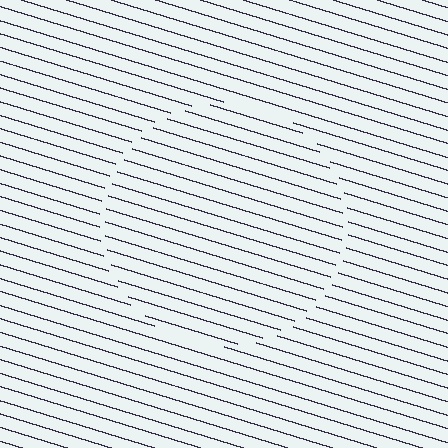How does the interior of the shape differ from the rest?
The interior of the shape contains the same grating, shifted by half a period — the contour is defined by the phase discontinuity where line-ends from the inner and outer gratings abut.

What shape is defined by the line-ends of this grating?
An illusory circle. The interior of the shape contains the same grating, shifted by half a period — the contour is defined by the phase discontinuity where line-ends from the inner and outer gratings abut.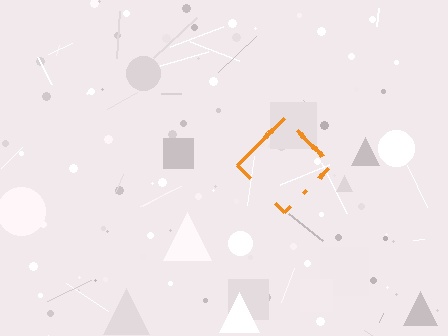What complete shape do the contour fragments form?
The contour fragments form a diamond.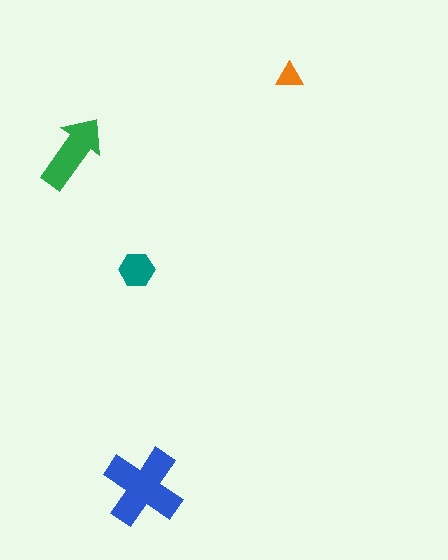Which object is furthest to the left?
The green arrow is leftmost.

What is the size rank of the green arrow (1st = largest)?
2nd.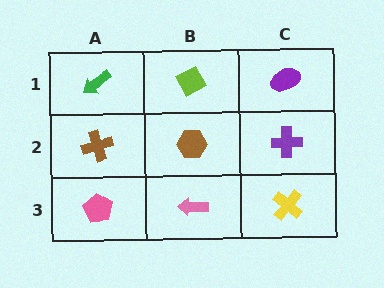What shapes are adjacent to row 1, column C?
A purple cross (row 2, column C), a lime diamond (row 1, column B).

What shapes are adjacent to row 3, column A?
A brown cross (row 2, column A), a pink arrow (row 3, column B).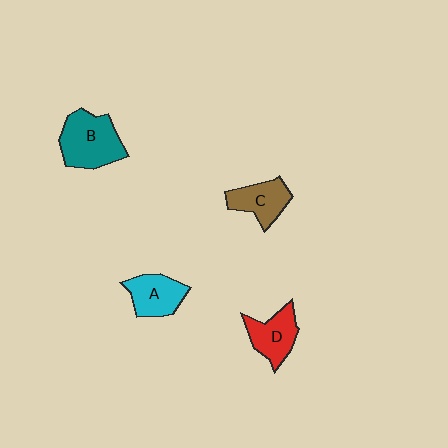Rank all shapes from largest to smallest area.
From largest to smallest: B (teal), A (cyan), D (red), C (brown).